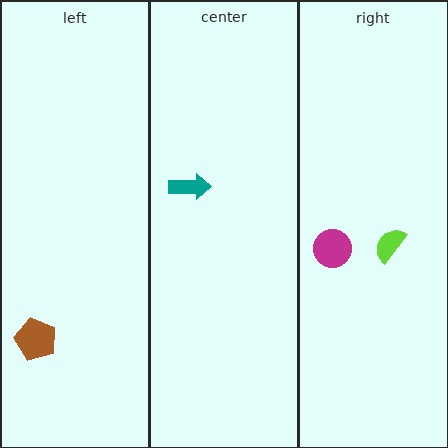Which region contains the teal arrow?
The center region.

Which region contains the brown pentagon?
The left region.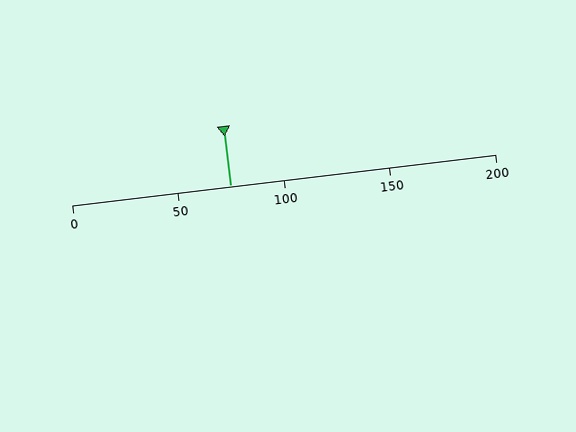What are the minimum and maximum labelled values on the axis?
The axis runs from 0 to 200.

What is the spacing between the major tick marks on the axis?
The major ticks are spaced 50 apart.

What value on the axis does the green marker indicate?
The marker indicates approximately 75.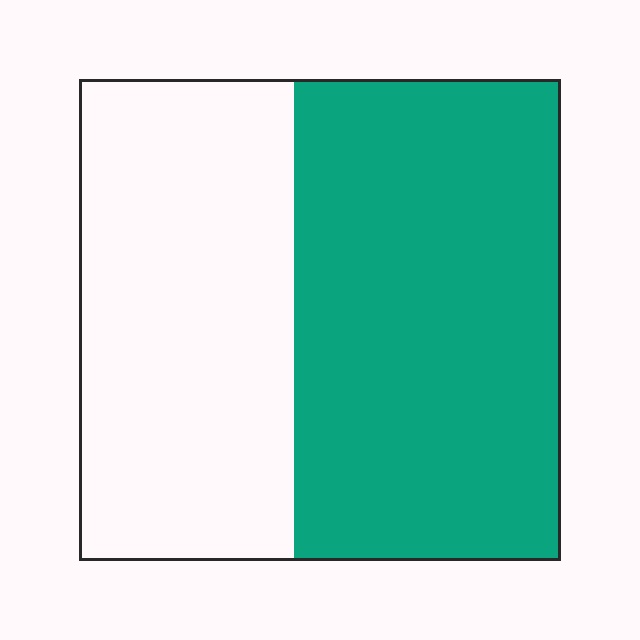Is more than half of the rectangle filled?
Yes.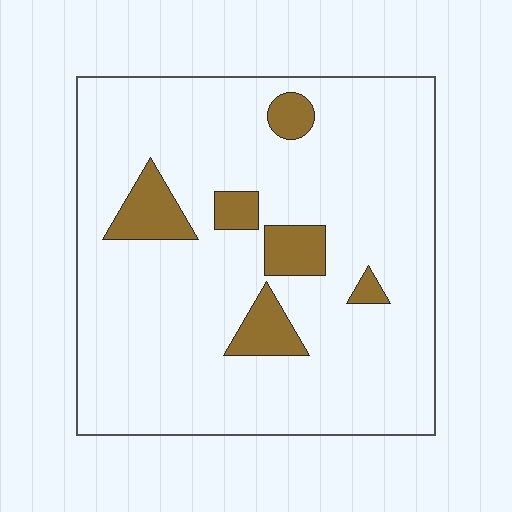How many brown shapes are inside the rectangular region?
6.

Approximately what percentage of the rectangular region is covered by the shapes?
Approximately 10%.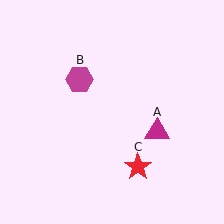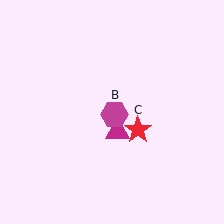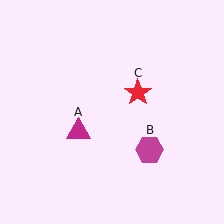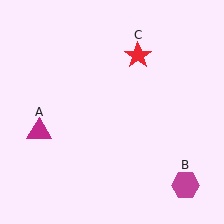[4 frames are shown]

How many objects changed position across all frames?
3 objects changed position: magenta triangle (object A), magenta hexagon (object B), red star (object C).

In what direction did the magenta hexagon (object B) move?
The magenta hexagon (object B) moved down and to the right.